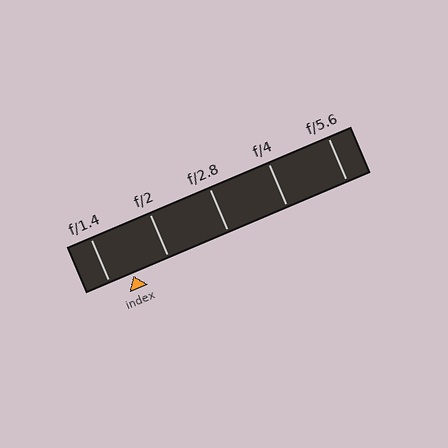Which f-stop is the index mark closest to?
The index mark is closest to f/1.4.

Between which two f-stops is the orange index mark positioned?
The index mark is between f/1.4 and f/2.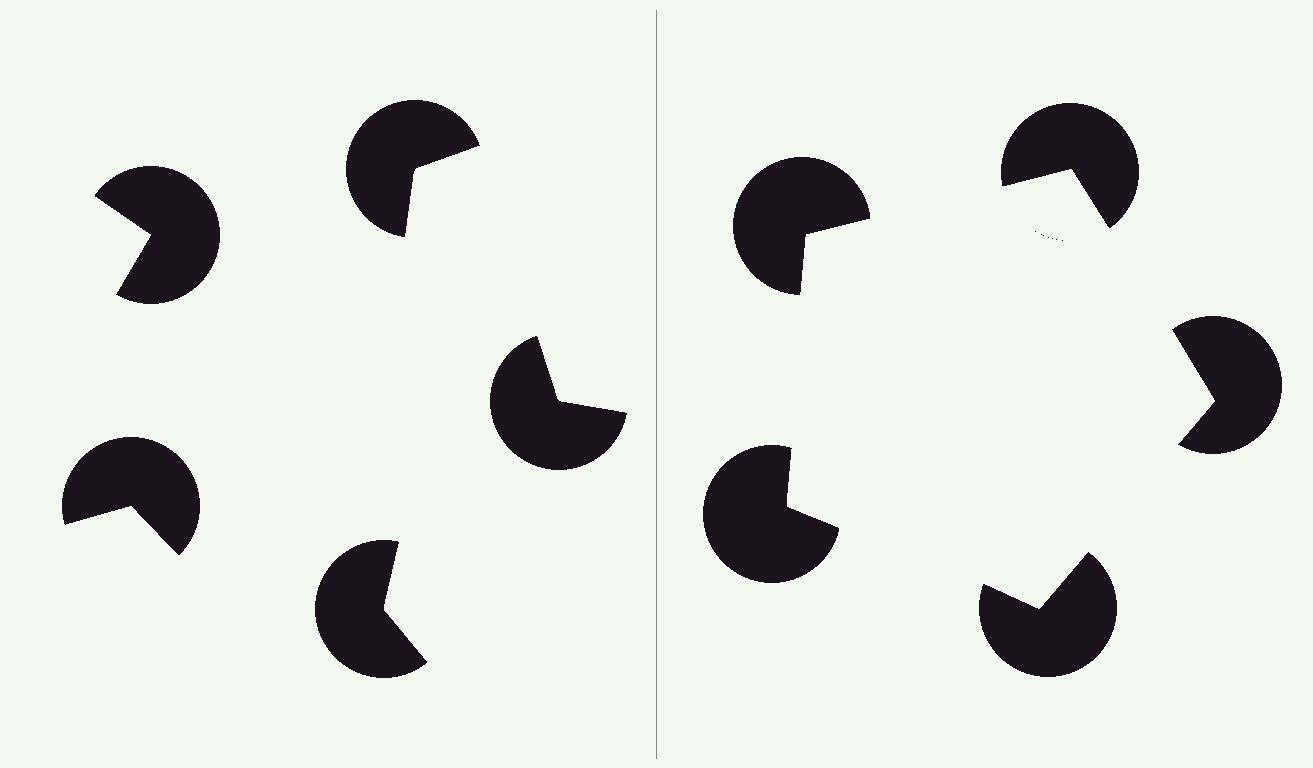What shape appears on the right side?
An illusory pentagon.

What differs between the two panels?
The pac-man discs are positioned identically on both sides; only the wedge orientations differ. On the right they align to a pentagon; on the left they are misaligned.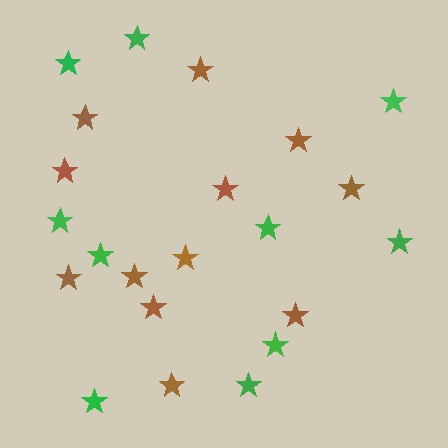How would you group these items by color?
There are 2 groups: one group of brown stars (12) and one group of green stars (10).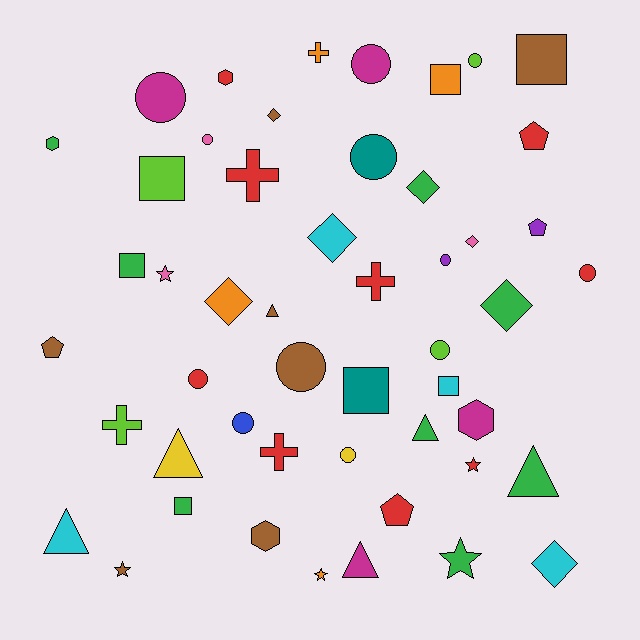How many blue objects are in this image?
There is 1 blue object.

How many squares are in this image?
There are 7 squares.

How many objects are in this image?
There are 50 objects.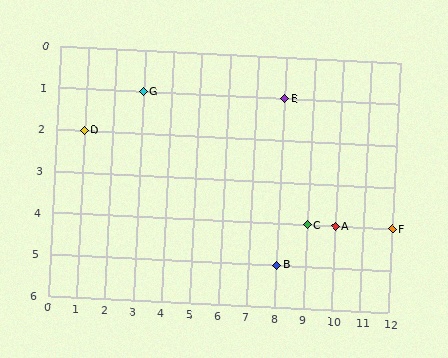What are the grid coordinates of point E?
Point E is at grid coordinates (8, 1).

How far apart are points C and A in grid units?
Points C and A are 1 column apart.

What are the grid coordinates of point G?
Point G is at grid coordinates (3, 1).